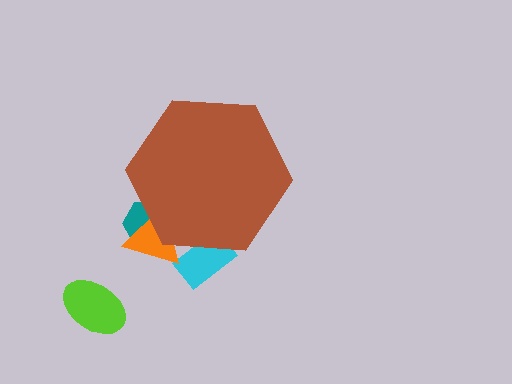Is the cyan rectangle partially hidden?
Yes, the cyan rectangle is partially hidden behind the brown hexagon.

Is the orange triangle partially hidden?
Yes, the orange triangle is partially hidden behind the brown hexagon.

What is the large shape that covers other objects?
A brown hexagon.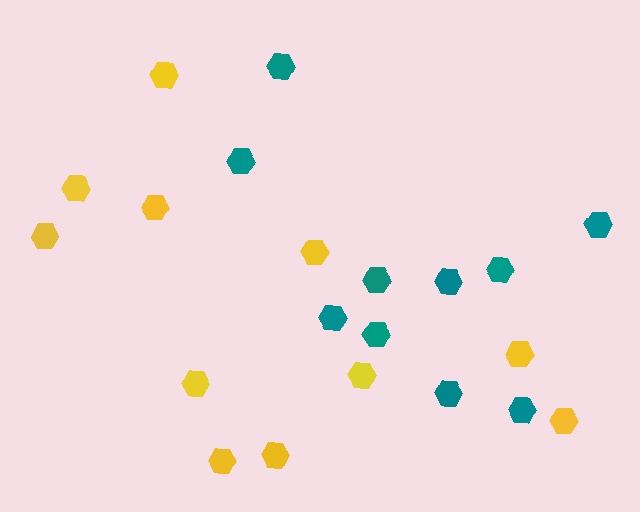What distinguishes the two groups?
There are 2 groups: one group of yellow hexagons (11) and one group of teal hexagons (10).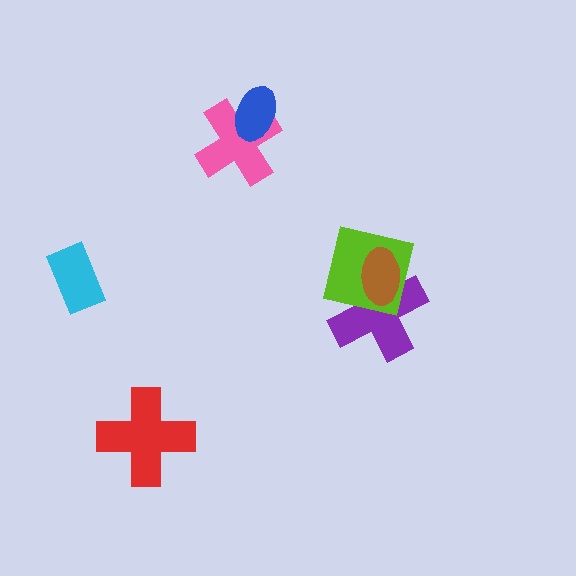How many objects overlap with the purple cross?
2 objects overlap with the purple cross.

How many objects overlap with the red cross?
0 objects overlap with the red cross.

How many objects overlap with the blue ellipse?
1 object overlaps with the blue ellipse.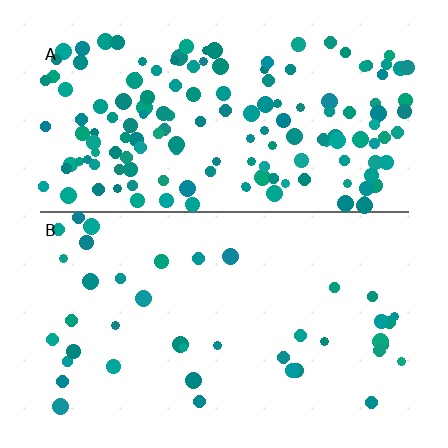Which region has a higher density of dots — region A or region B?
A (the top).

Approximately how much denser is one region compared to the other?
Approximately 3.9× — region A over region B.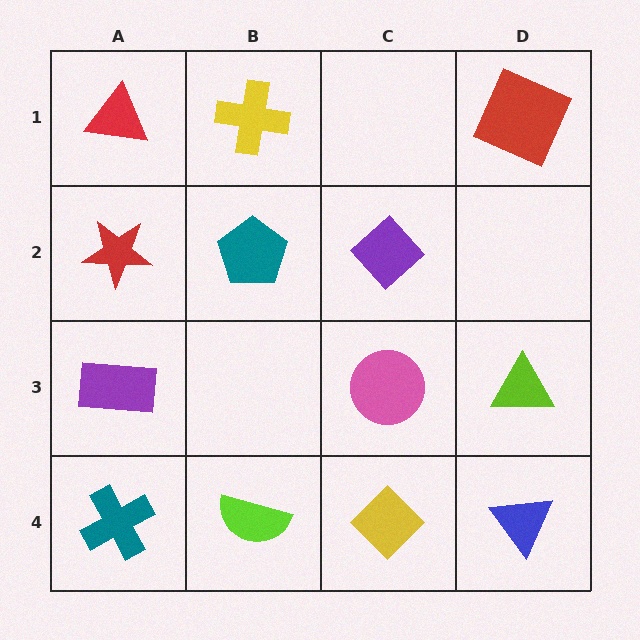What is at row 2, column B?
A teal pentagon.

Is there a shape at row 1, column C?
No, that cell is empty.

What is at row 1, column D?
A red square.